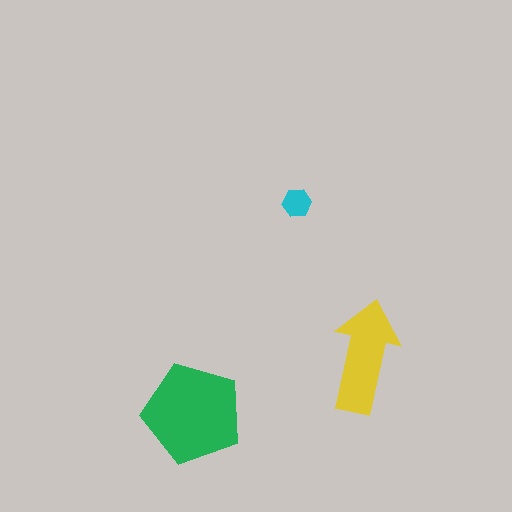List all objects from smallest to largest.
The cyan hexagon, the yellow arrow, the green pentagon.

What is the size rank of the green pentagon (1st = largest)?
1st.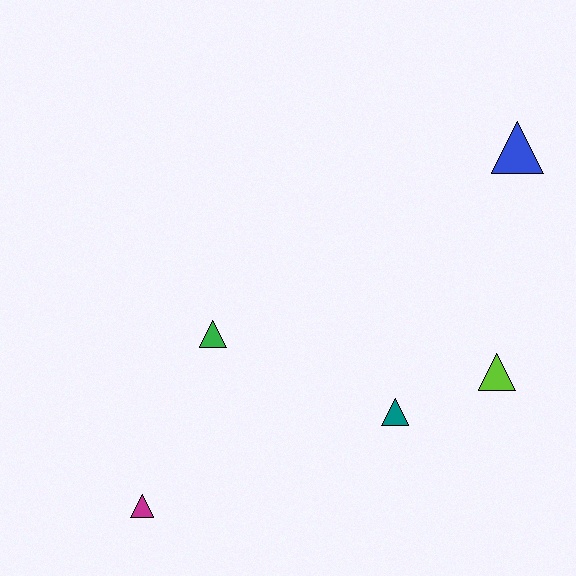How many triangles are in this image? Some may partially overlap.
There are 5 triangles.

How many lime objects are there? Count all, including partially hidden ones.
There is 1 lime object.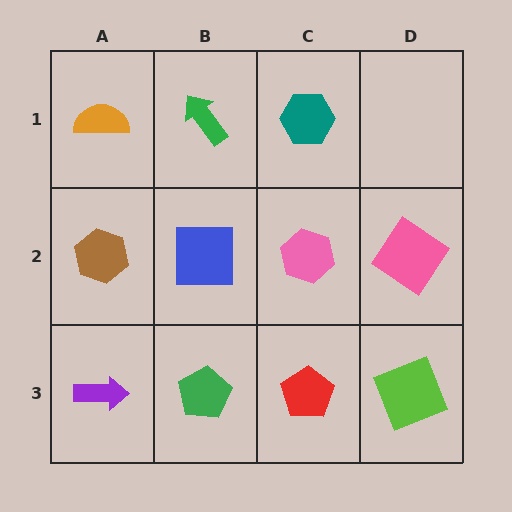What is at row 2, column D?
A pink diamond.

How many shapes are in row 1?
3 shapes.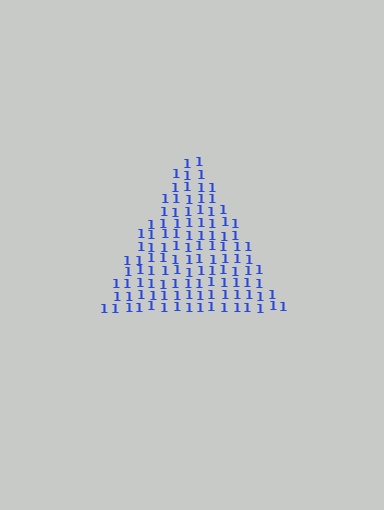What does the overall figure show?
The overall figure shows a triangle.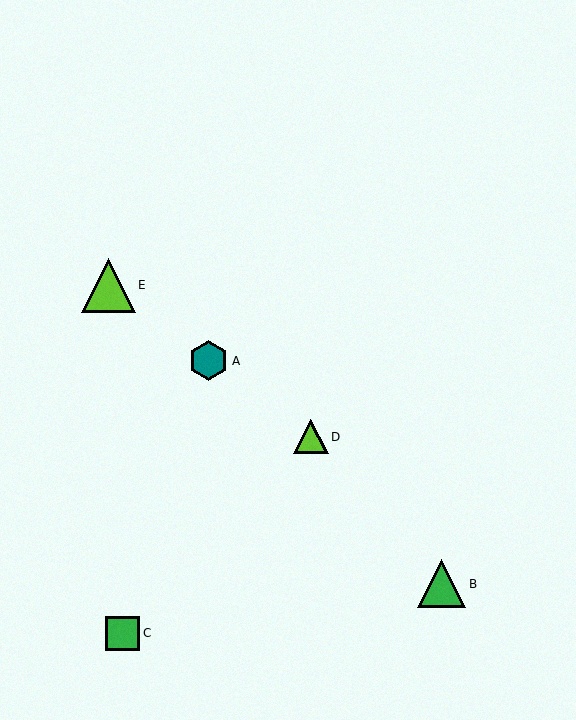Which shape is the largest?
The lime triangle (labeled E) is the largest.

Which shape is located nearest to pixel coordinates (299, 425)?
The lime triangle (labeled D) at (311, 437) is nearest to that location.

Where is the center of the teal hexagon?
The center of the teal hexagon is at (209, 361).